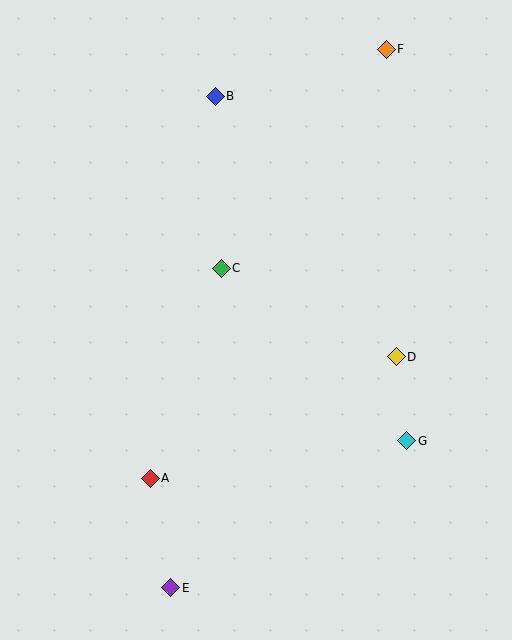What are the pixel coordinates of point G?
Point G is at (407, 441).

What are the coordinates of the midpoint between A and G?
The midpoint between A and G is at (279, 460).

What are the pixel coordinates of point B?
Point B is at (215, 96).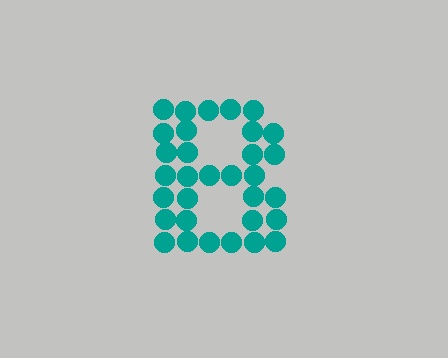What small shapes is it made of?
It is made of small circles.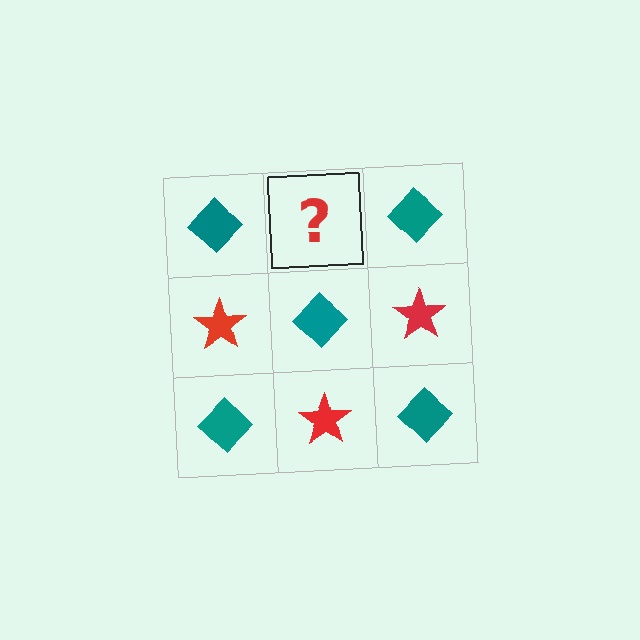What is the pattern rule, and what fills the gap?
The rule is that it alternates teal diamond and red star in a checkerboard pattern. The gap should be filled with a red star.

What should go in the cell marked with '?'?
The missing cell should contain a red star.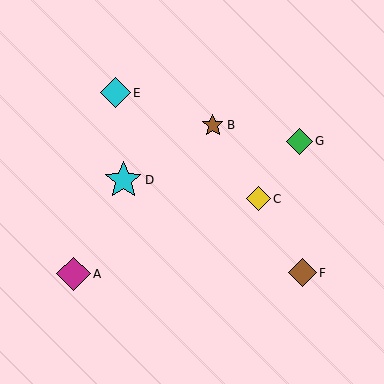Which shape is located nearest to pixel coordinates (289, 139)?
The green diamond (labeled G) at (299, 141) is nearest to that location.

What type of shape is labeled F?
Shape F is a brown diamond.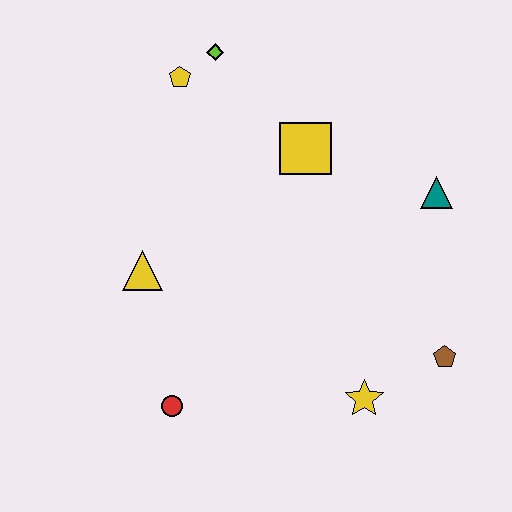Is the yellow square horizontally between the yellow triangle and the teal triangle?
Yes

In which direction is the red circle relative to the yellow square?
The red circle is below the yellow square.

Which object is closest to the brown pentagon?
The yellow star is closest to the brown pentagon.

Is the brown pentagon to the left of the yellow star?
No